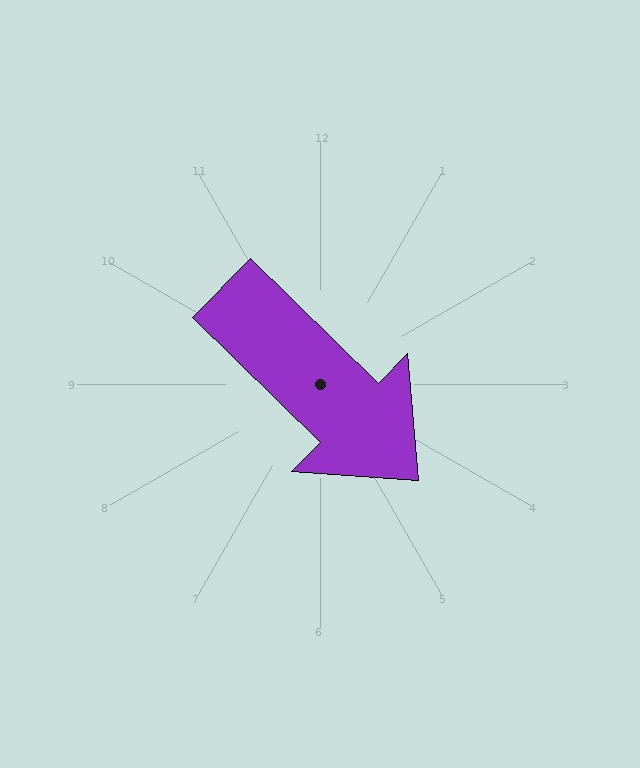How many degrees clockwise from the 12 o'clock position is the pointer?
Approximately 134 degrees.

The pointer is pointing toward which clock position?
Roughly 4 o'clock.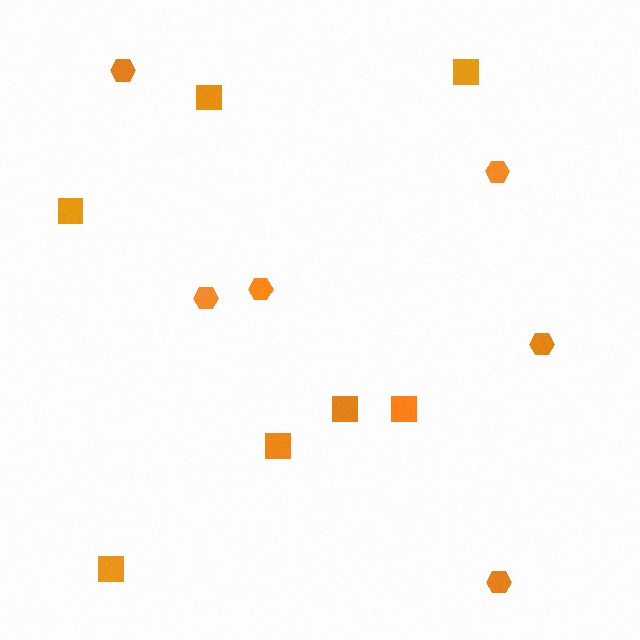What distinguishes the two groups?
There are 2 groups: one group of hexagons (6) and one group of squares (7).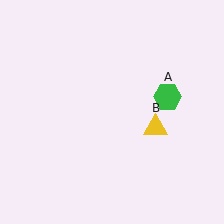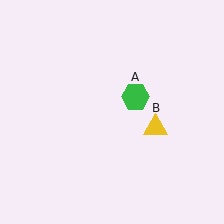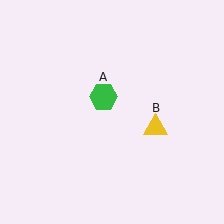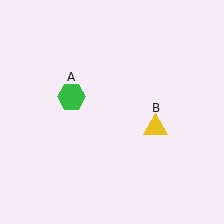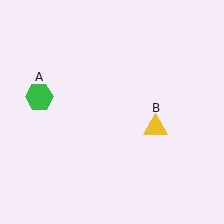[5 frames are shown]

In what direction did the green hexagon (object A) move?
The green hexagon (object A) moved left.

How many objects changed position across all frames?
1 object changed position: green hexagon (object A).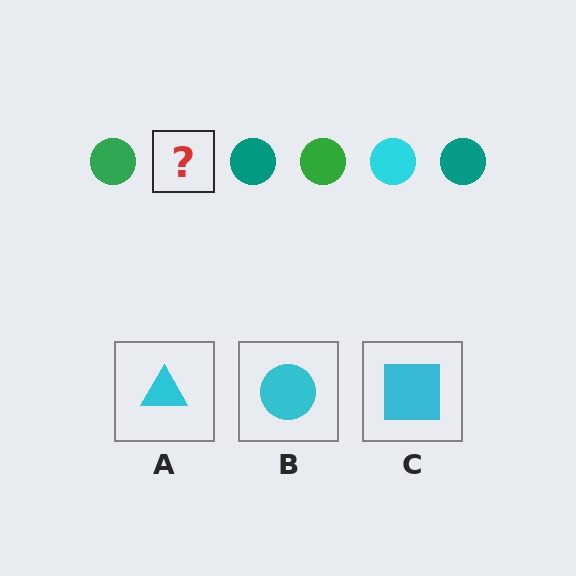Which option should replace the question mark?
Option B.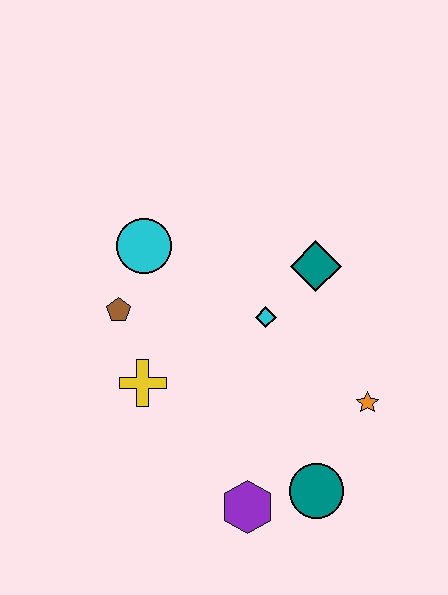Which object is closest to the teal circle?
The purple hexagon is closest to the teal circle.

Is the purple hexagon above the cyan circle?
No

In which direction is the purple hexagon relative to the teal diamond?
The purple hexagon is below the teal diamond.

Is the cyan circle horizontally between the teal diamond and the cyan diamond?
No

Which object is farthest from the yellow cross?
The orange star is farthest from the yellow cross.